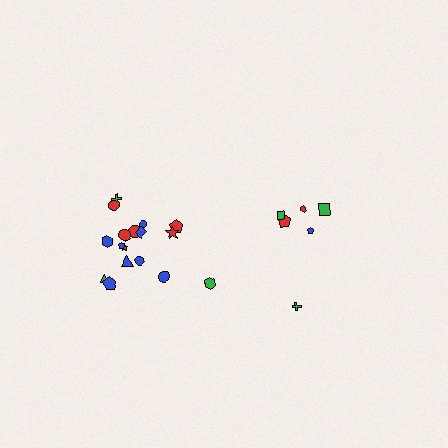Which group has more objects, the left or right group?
The left group.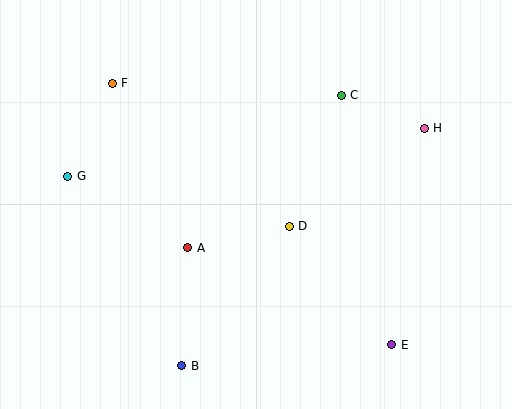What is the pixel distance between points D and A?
The distance between D and A is 104 pixels.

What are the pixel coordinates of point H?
Point H is at (424, 128).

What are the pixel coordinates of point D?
Point D is at (289, 226).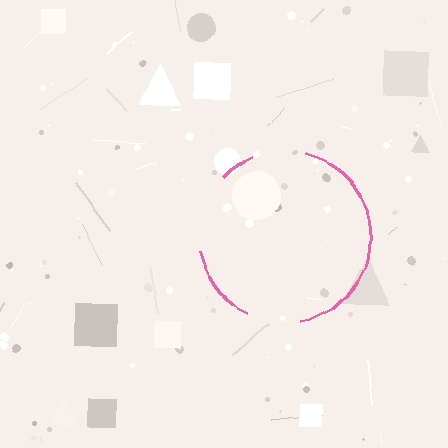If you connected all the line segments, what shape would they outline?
They would outline a circle.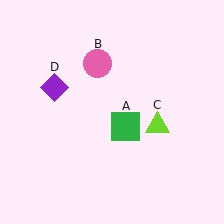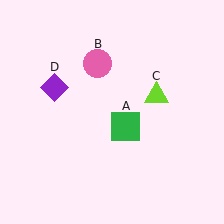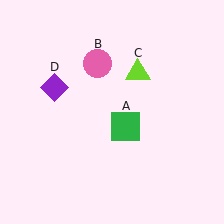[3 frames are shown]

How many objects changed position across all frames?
1 object changed position: lime triangle (object C).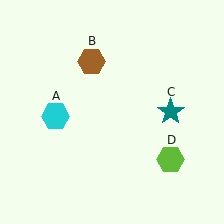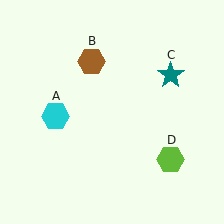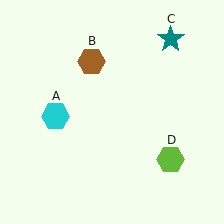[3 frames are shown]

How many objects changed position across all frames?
1 object changed position: teal star (object C).